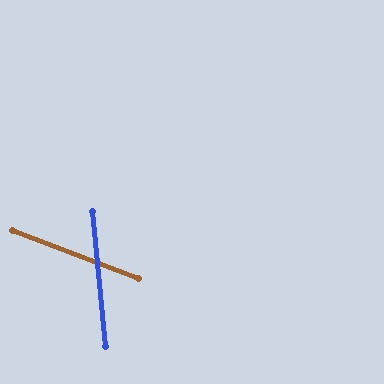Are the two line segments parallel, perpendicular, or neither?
Neither parallel nor perpendicular — they differ by about 63°.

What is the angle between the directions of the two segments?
Approximately 63 degrees.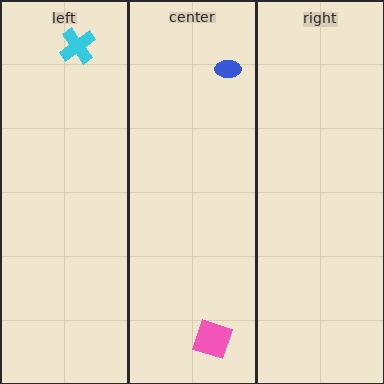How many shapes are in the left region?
1.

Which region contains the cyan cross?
The left region.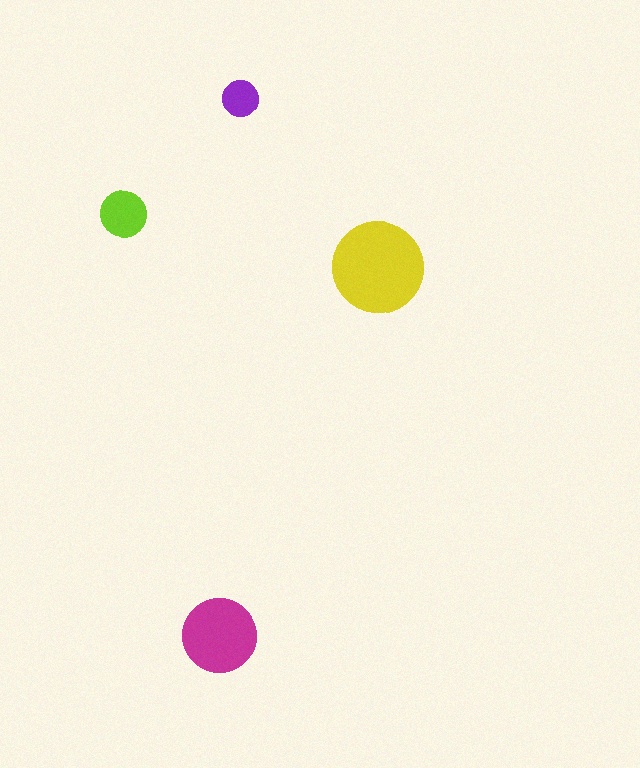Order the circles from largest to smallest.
the yellow one, the magenta one, the lime one, the purple one.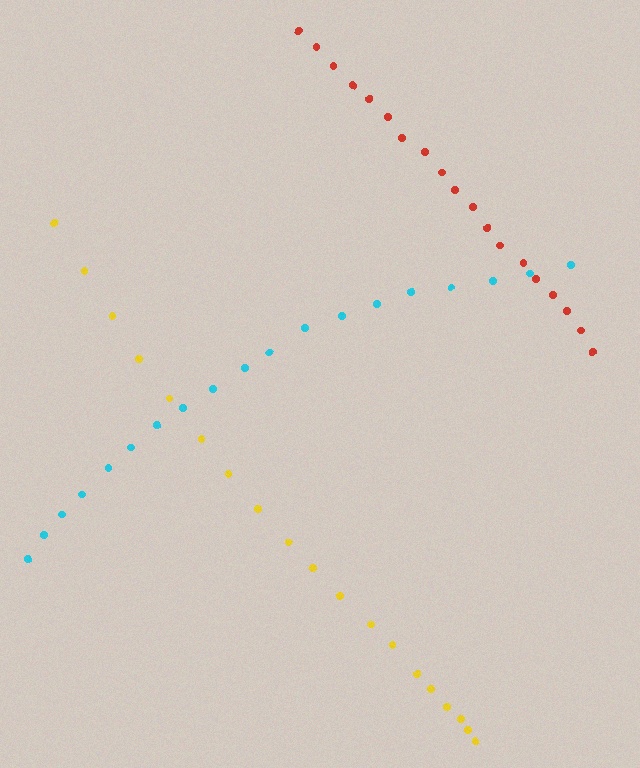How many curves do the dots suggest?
There are 3 distinct paths.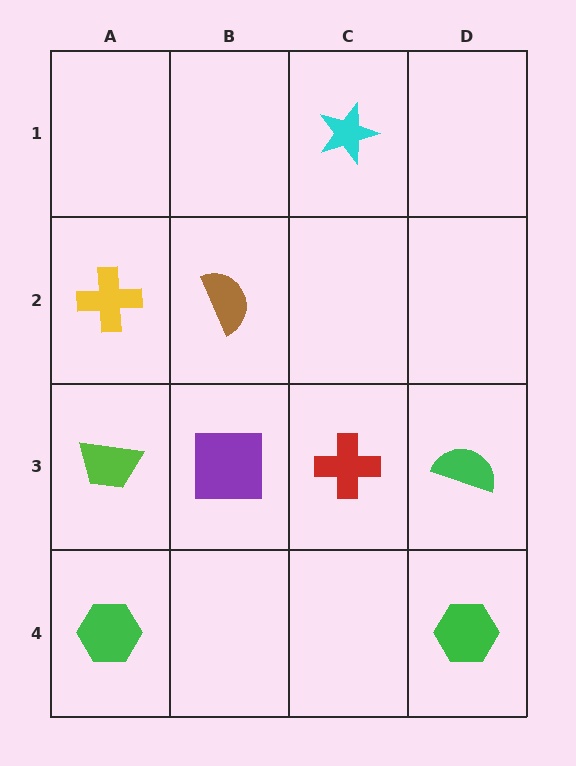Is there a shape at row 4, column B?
No, that cell is empty.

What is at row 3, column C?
A red cross.